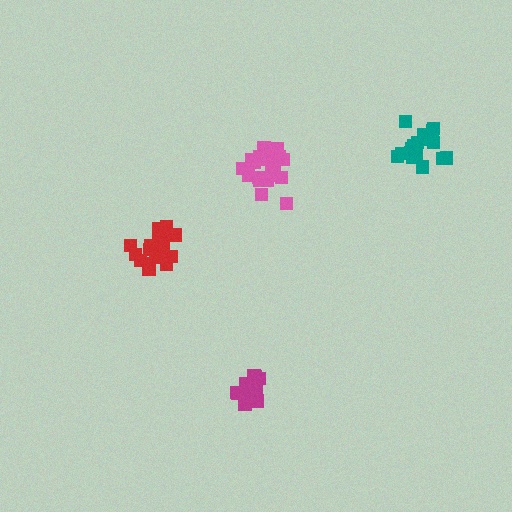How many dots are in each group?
Group 1: 21 dots, Group 2: 21 dots, Group 3: 15 dots, Group 4: 19 dots (76 total).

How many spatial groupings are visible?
There are 4 spatial groupings.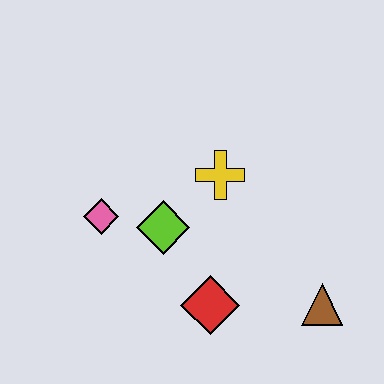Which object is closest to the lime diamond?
The pink diamond is closest to the lime diamond.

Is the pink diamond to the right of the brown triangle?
No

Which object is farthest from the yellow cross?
The brown triangle is farthest from the yellow cross.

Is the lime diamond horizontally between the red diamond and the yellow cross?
No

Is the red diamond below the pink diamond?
Yes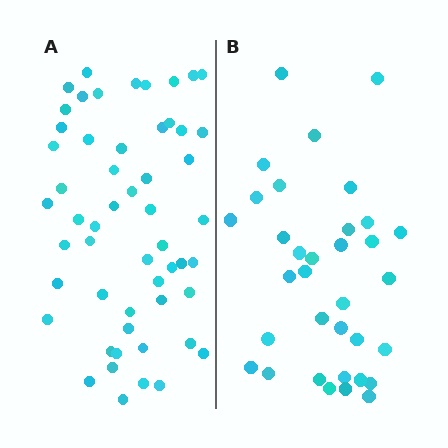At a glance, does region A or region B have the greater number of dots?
Region A (the left region) has more dots.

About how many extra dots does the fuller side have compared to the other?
Region A has approximately 20 more dots than region B.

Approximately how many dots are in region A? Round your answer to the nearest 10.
About 50 dots. (The exact count is 54, which rounds to 50.)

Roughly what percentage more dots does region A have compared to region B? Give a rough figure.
About 60% more.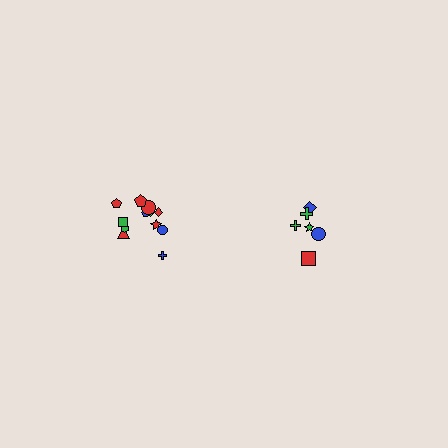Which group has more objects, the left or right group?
The left group.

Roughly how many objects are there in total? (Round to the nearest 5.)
Roughly 20 objects in total.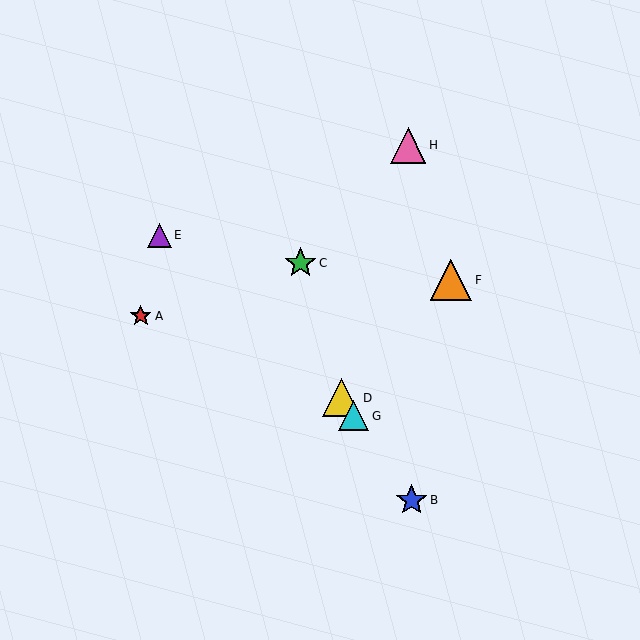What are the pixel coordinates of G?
Object G is at (354, 416).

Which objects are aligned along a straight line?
Objects B, D, G are aligned along a straight line.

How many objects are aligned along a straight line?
3 objects (B, D, G) are aligned along a straight line.